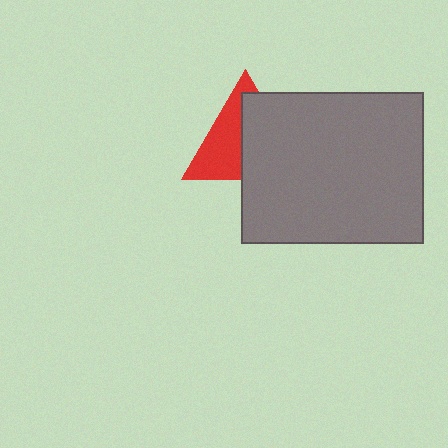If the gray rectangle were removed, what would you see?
You would see the complete red triangle.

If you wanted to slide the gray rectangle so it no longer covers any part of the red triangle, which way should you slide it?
Slide it right — that is the most direct way to separate the two shapes.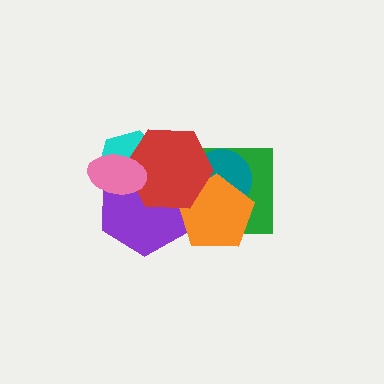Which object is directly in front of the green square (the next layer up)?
The teal circle is directly in front of the green square.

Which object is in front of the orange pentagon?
The red hexagon is in front of the orange pentagon.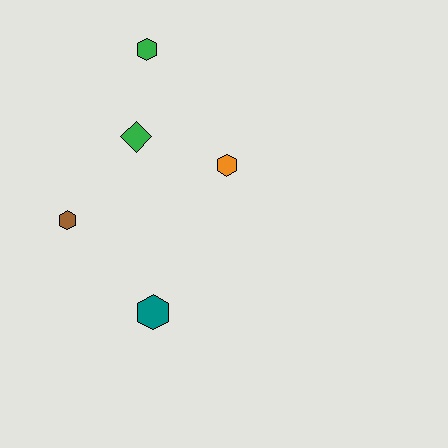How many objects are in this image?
There are 5 objects.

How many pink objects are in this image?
There are no pink objects.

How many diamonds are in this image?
There is 1 diamond.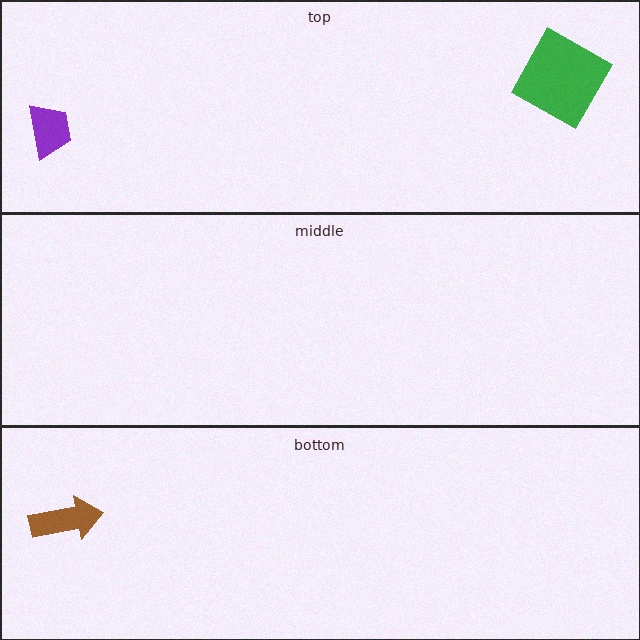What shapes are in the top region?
The purple trapezoid, the green square.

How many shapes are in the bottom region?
1.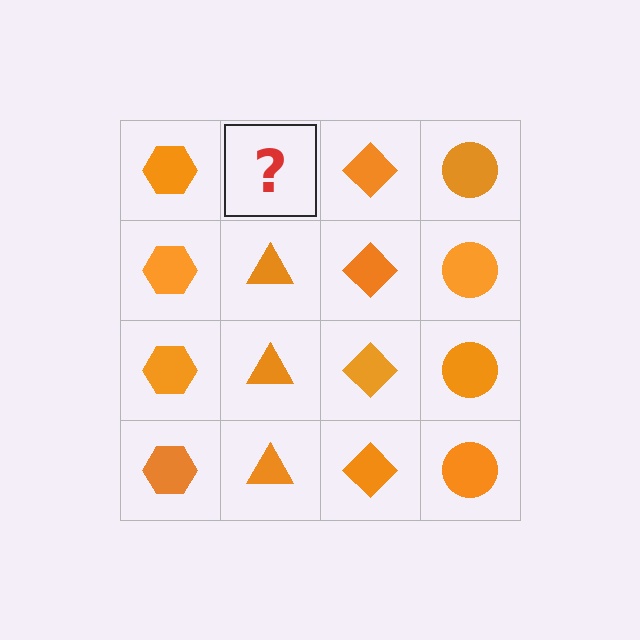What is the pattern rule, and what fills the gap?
The rule is that each column has a consistent shape. The gap should be filled with an orange triangle.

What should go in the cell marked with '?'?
The missing cell should contain an orange triangle.